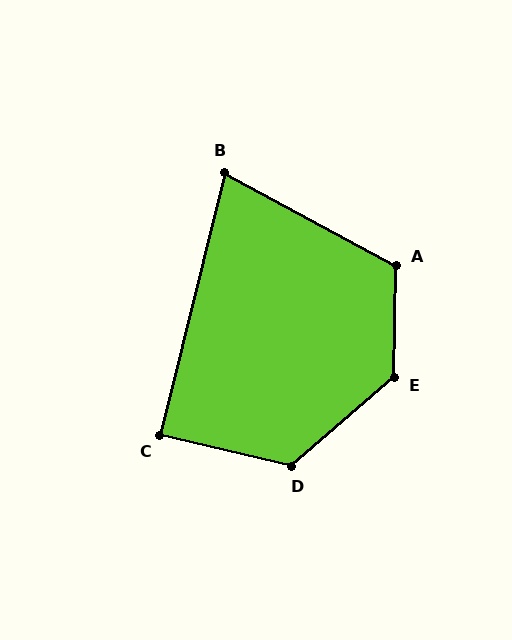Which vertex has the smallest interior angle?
B, at approximately 76 degrees.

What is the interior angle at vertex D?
Approximately 126 degrees (obtuse).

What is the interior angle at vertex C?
Approximately 89 degrees (approximately right).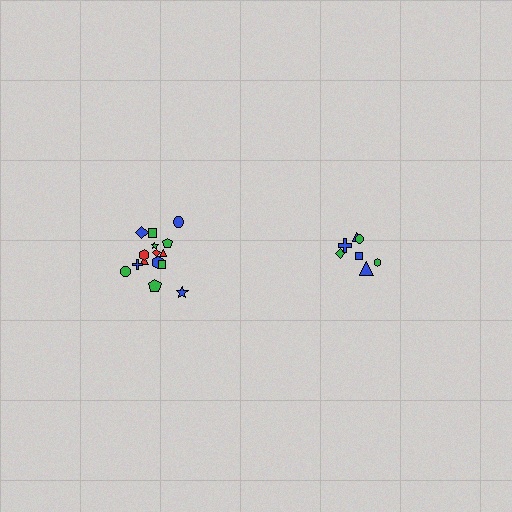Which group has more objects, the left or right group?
The left group.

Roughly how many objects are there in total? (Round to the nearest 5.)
Roughly 20 objects in total.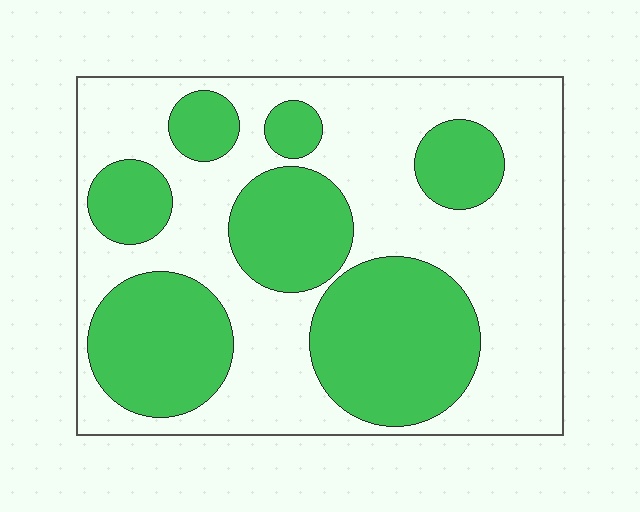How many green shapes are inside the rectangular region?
7.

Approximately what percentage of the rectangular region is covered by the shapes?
Approximately 40%.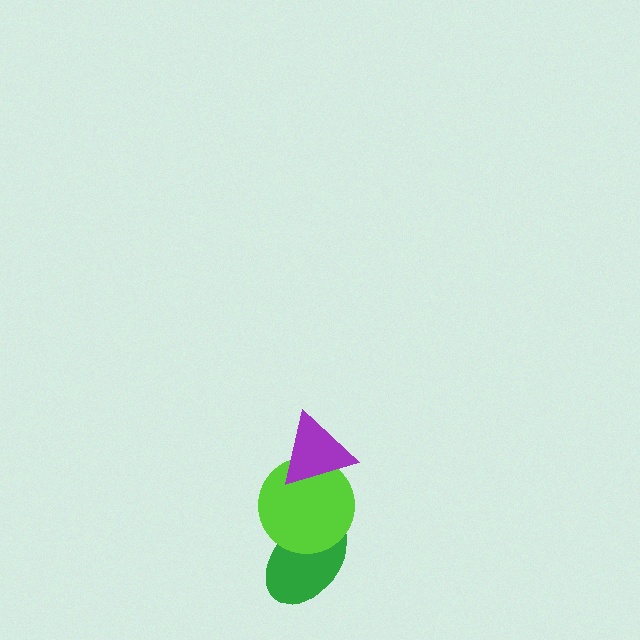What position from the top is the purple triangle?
The purple triangle is 1st from the top.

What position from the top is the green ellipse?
The green ellipse is 3rd from the top.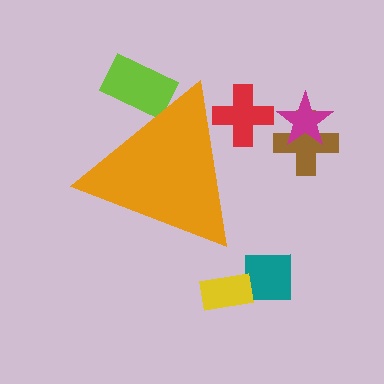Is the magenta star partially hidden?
No, the magenta star is fully visible.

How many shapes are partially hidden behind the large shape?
2 shapes are partially hidden.